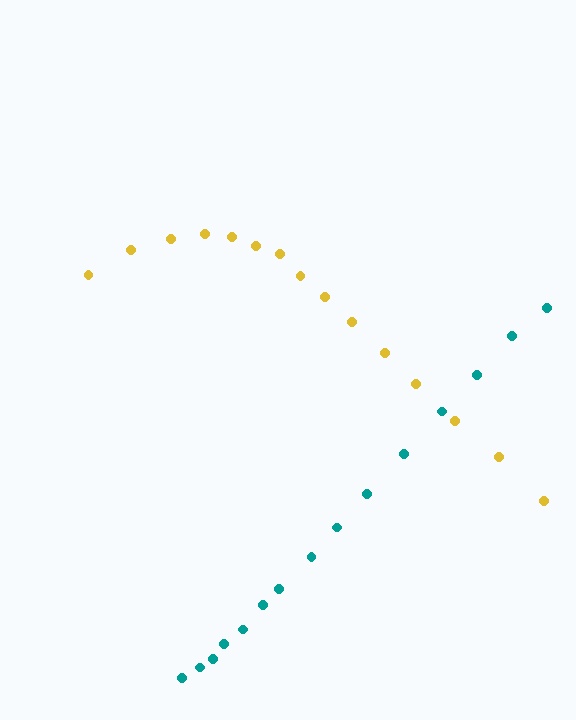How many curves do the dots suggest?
There are 2 distinct paths.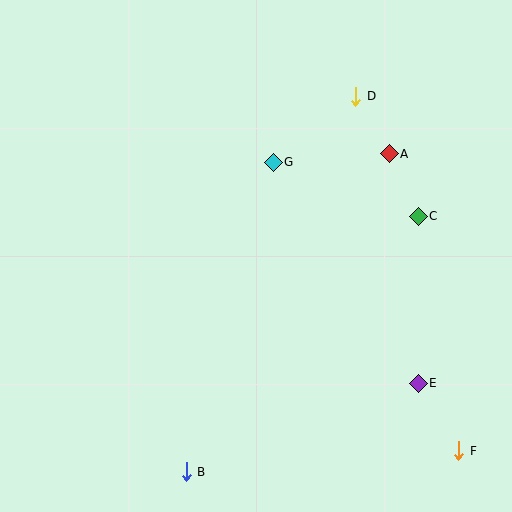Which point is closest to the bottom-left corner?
Point B is closest to the bottom-left corner.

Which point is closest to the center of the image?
Point G at (273, 162) is closest to the center.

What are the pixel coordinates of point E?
Point E is at (418, 383).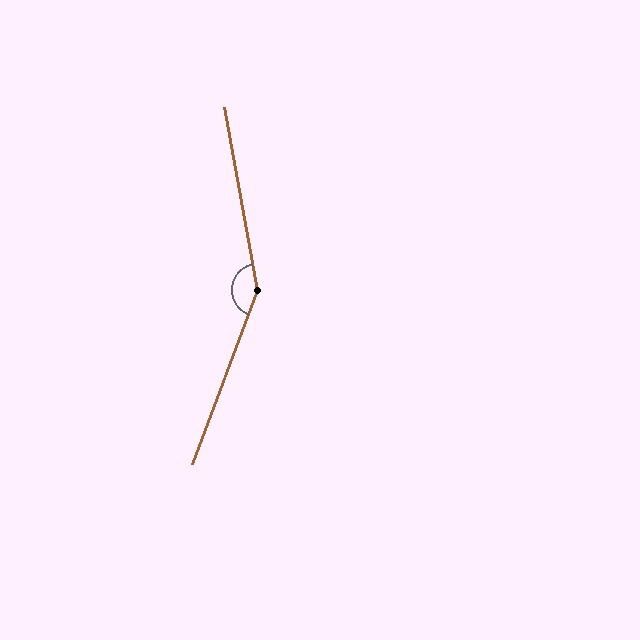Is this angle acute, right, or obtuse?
It is obtuse.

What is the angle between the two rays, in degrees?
Approximately 149 degrees.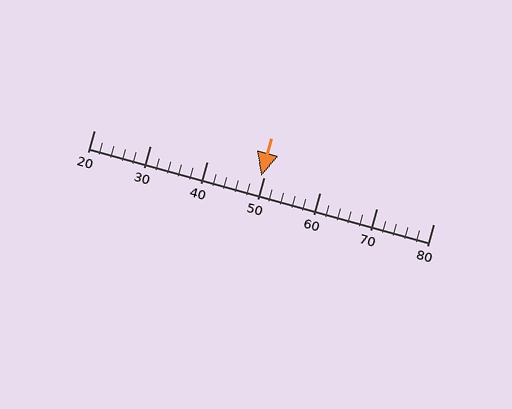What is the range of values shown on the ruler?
The ruler shows values from 20 to 80.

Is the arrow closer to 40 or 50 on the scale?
The arrow is closer to 50.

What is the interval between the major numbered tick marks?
The major tick marks are spaced 10 units apart.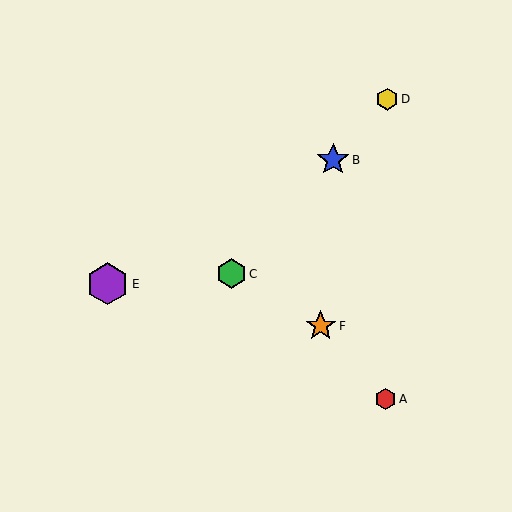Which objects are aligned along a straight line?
Objects B, C, D are aligned along a straight line.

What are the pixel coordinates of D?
Object D is at (387, 99).